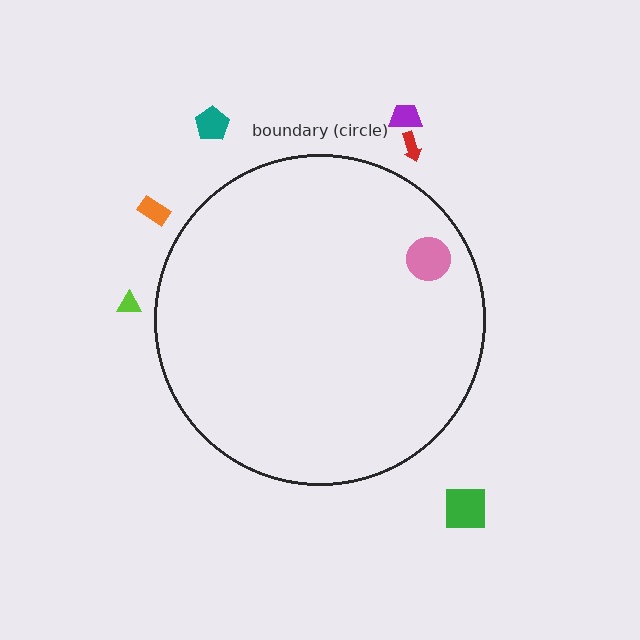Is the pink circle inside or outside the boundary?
Inside.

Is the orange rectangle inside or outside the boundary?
Outside.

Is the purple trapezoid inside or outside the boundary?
Outside.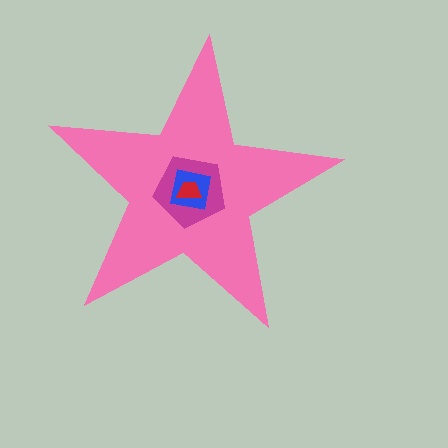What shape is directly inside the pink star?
The magenta pentagon.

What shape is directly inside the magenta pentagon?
The blue square.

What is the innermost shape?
The red trapezoid.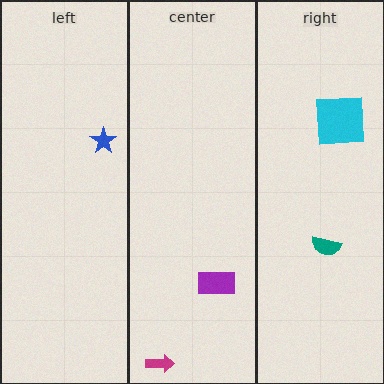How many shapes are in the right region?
2.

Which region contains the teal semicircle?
The right region.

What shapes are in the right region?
The teal semicircle, the cyan square.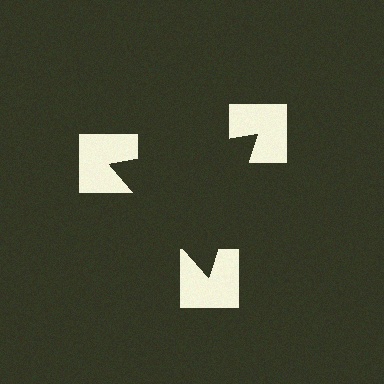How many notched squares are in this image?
There are 3 — one at each vertex of the illusory triangle.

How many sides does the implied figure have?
3 sides.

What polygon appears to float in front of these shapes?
An illusory triangle — its edges are inferred from the aligned wedge cuts in the notched squares, not physically drawn.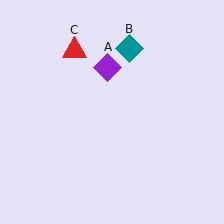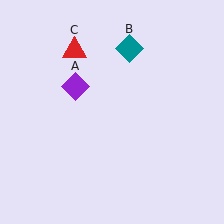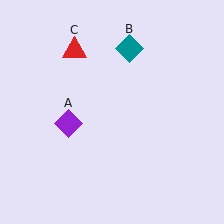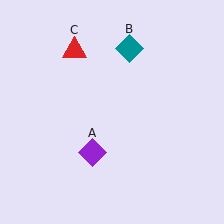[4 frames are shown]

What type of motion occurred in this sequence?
The purple diamond (object A) rotated counterclockwise around the center of the scene.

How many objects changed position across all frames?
1 object changed position: purple diamond (object A).